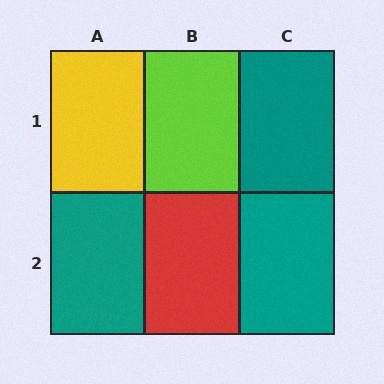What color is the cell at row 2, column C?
Teal.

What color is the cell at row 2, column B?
Red.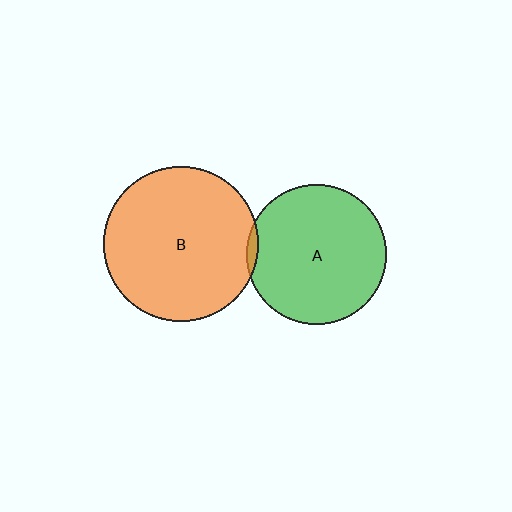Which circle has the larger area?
Circle B (orange).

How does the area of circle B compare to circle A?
Approximately 1.2 times.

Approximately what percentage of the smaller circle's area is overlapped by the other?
Approximately 5%.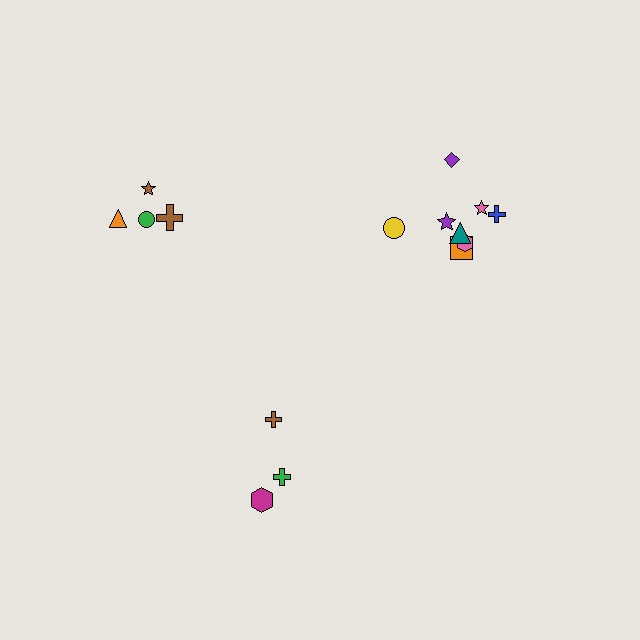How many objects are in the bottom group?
There are 3 objects.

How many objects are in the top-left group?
There are 4 objects.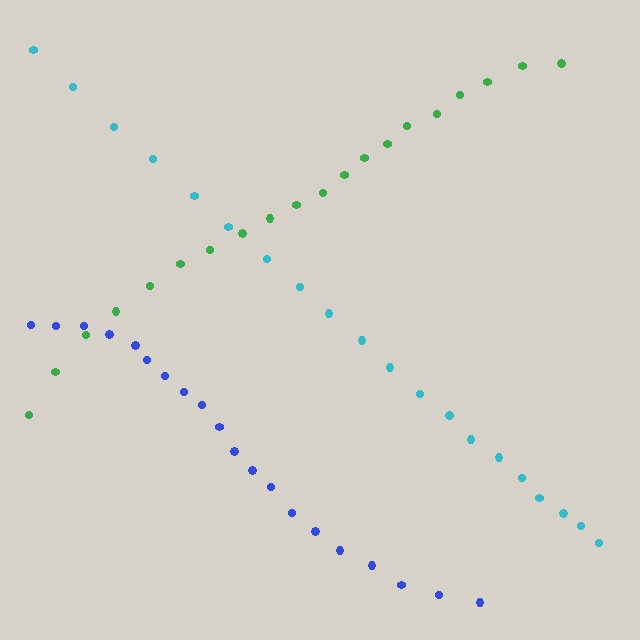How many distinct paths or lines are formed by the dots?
There are 3 distinct paths.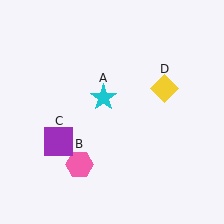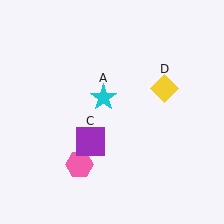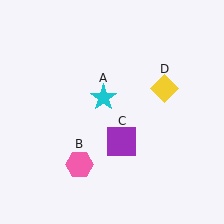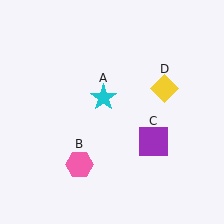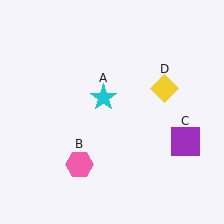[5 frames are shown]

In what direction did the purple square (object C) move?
The purple square (object C) moved right.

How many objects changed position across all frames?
1 object changed position: purple square (object C).